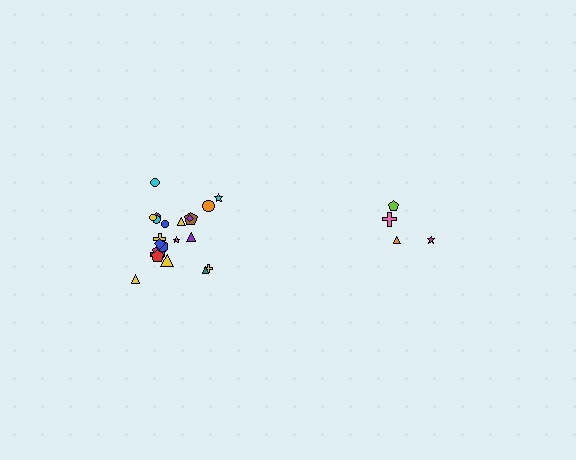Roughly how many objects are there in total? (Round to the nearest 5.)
Roughly 25 objects in total.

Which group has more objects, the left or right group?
The left group.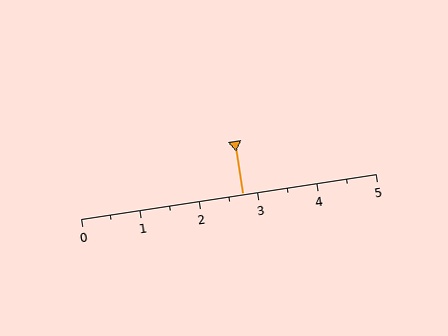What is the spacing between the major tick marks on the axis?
The major ticks are spaced 1 apart.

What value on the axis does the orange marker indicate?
The marker indicates approximately 2.8.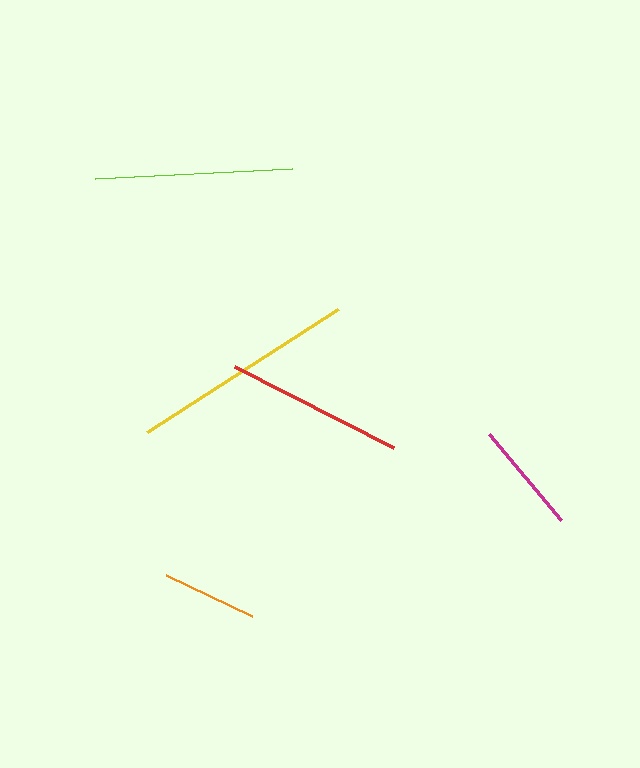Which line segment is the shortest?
The orange line is the shortest at approximately 95 pixels.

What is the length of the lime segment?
The lime segment is approximately 197 pixels long.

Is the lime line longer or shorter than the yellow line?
The yellow line is longer than the lime line.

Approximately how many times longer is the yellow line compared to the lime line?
The yellow line is approximately 1.2 times the length of the lime line.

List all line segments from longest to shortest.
From longest to shortest: yellow, lime, red, magenta, orange.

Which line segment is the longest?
The yellow line is the longest at approximately 228 pixels.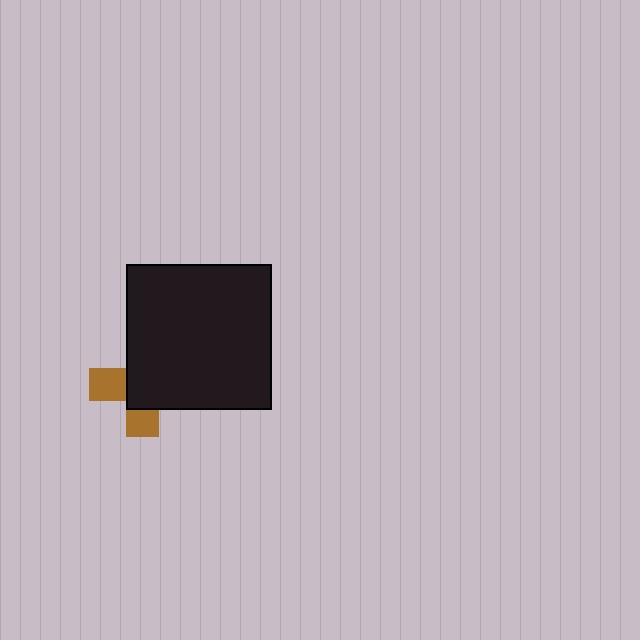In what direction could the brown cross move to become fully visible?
The brown cross could move toward the lower-left. That would shift it out from behind the black square entirely.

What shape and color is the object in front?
The object in front is a black square.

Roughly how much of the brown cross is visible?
A small part of it is visible (roughly 36%).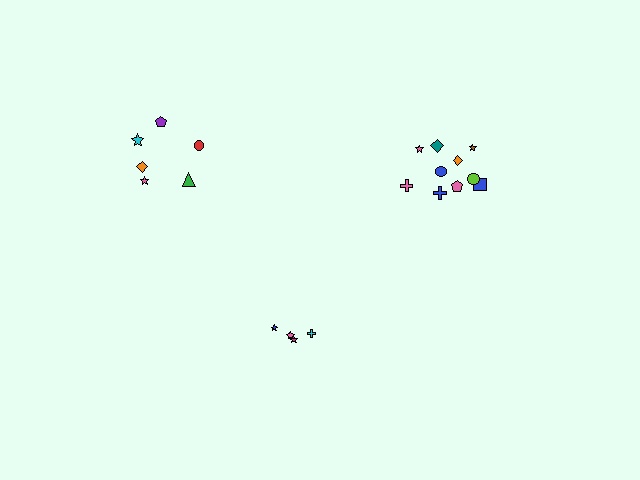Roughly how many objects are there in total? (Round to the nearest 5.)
Roughly 20 objects in total.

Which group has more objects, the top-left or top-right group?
The top-right group.